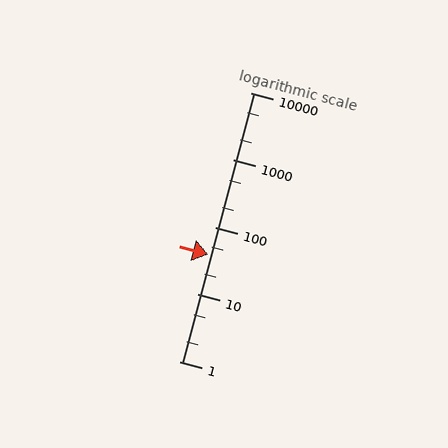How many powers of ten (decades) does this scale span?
The scale spans 4 decades, from 1 to 10000.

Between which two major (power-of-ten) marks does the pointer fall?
The pointer is between 10 and 100.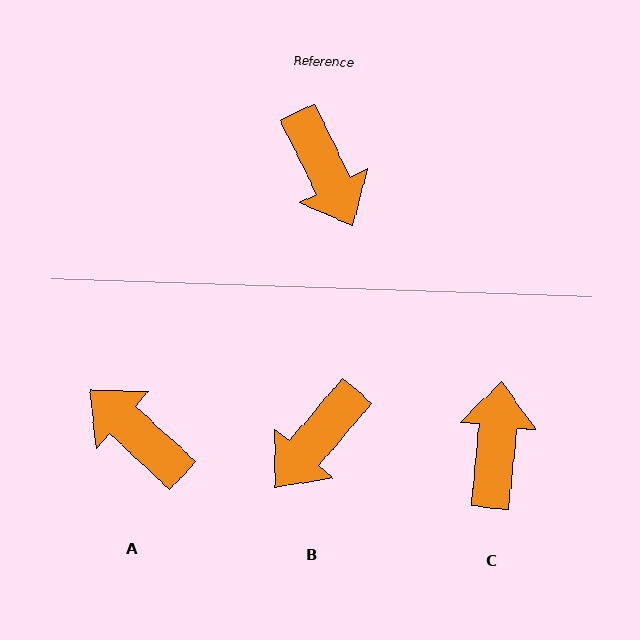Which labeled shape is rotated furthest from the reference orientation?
A, about 159 degrees away.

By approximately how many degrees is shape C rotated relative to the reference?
Approximately 148 degrees counter-clockwise.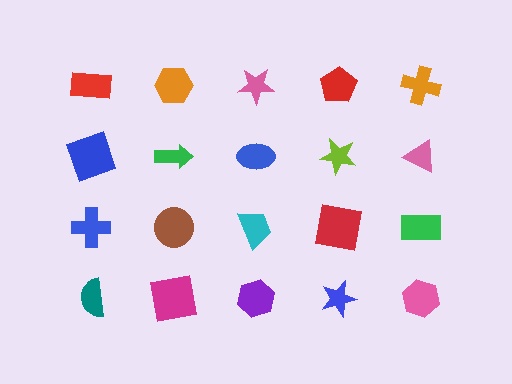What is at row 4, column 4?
A blue star.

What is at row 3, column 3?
A cyan trapezoid.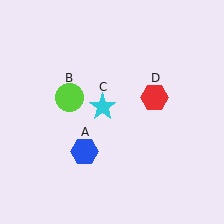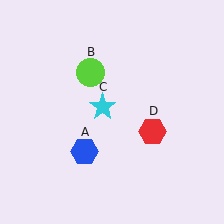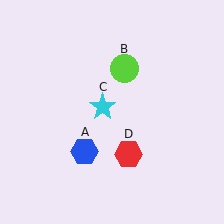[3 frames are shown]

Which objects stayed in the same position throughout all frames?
Blue hexagon (object A) and cyan star (object C) remained stationary.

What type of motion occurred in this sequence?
The lime circle (object B), red hexagon (object D) rotated clockwise around the center of the scene.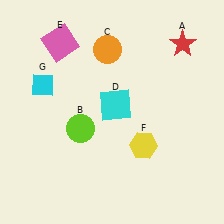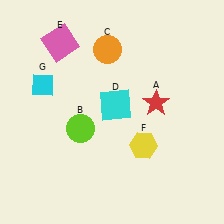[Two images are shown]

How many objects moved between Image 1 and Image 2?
1 object moved between the two images.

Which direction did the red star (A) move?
The red star (A) moved down.